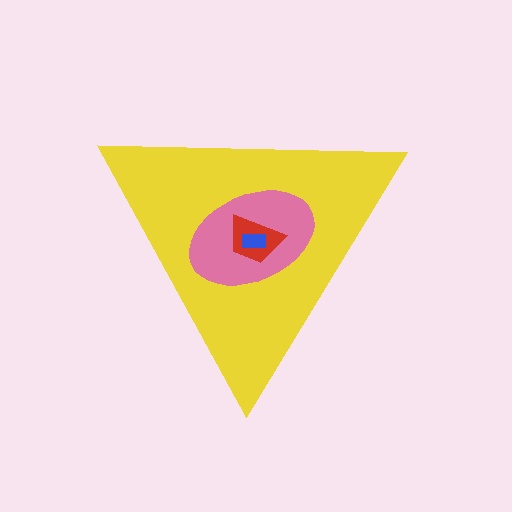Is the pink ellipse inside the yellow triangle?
Yes.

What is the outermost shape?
The yellow triangle.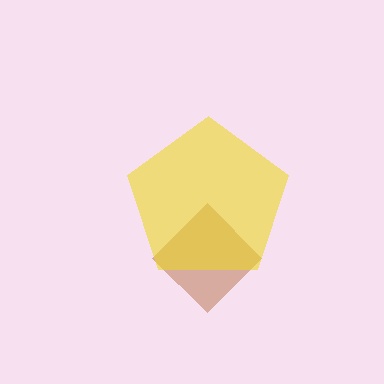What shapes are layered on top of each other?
The layered shapes are: a brown diamond, a yellow pentagon.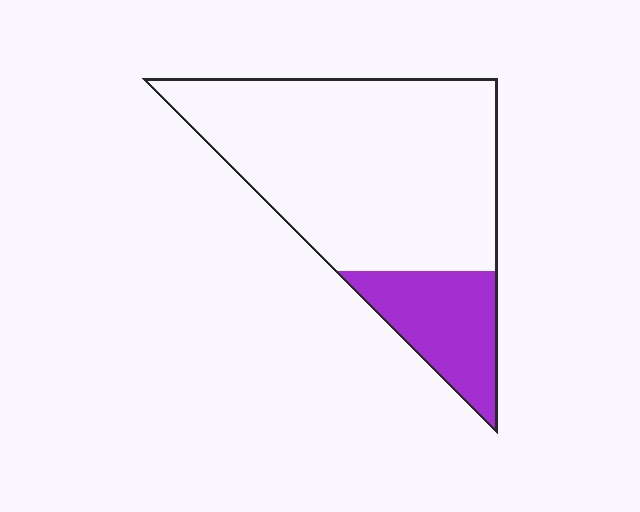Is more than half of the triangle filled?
No.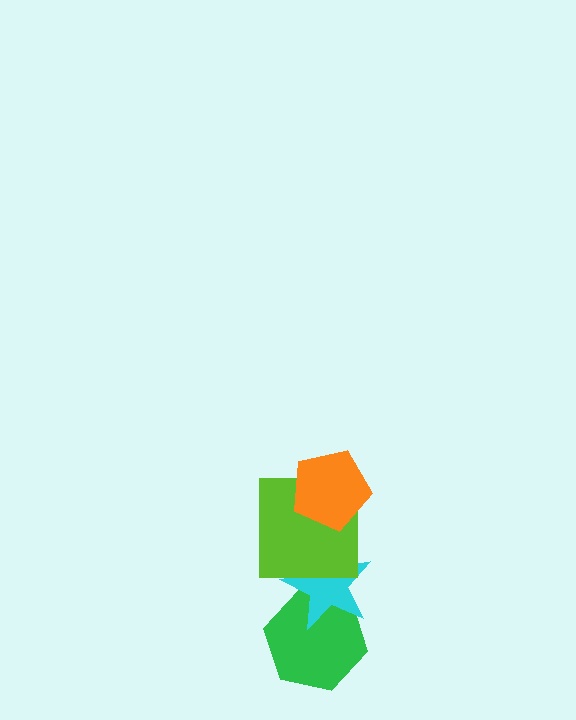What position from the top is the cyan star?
The cyan star is 3rd from the top.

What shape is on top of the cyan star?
The lime square is on top of the cyan star.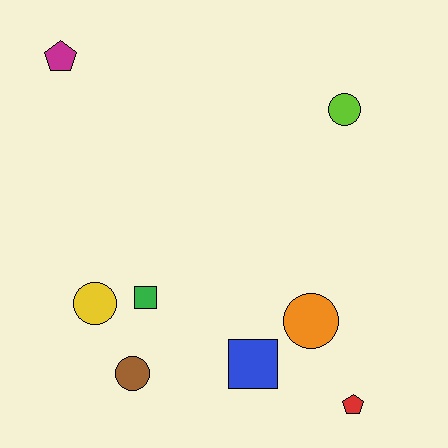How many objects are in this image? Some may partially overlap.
There are 8 objects.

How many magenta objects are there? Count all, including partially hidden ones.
There is 1 magenta object.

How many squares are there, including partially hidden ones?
There are 2 squares.